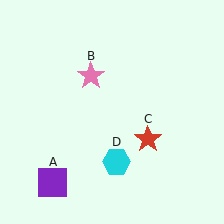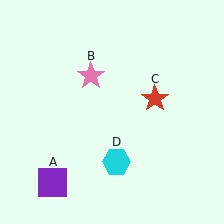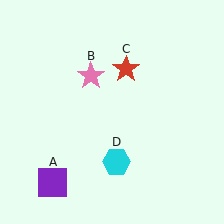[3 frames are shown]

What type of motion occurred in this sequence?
The red star (object C) rotated counterclockwise around the center of the scene.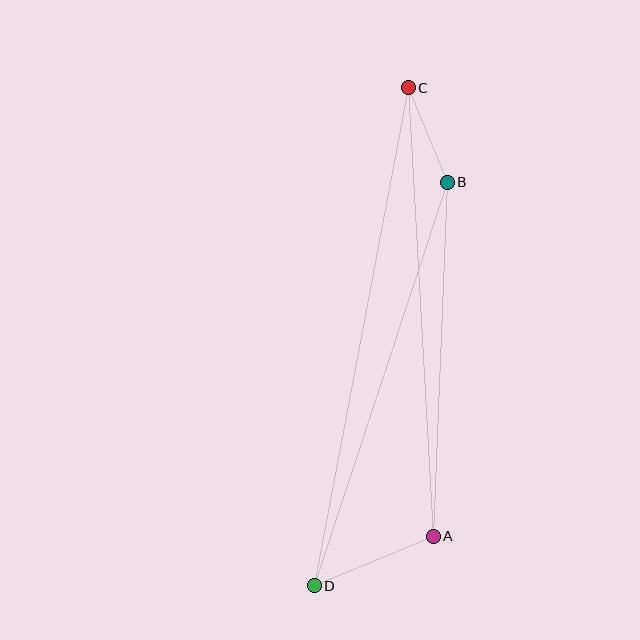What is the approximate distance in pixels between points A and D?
The distance between A and D is approximately 129 pixels.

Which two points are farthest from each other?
Points C and D are farthest from each other.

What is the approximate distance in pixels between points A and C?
The distance between A and C is approximately 449 pixels.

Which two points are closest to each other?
Points B and C are closest to each other.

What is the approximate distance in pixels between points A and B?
The distance between A and B is approximately 354 pixels.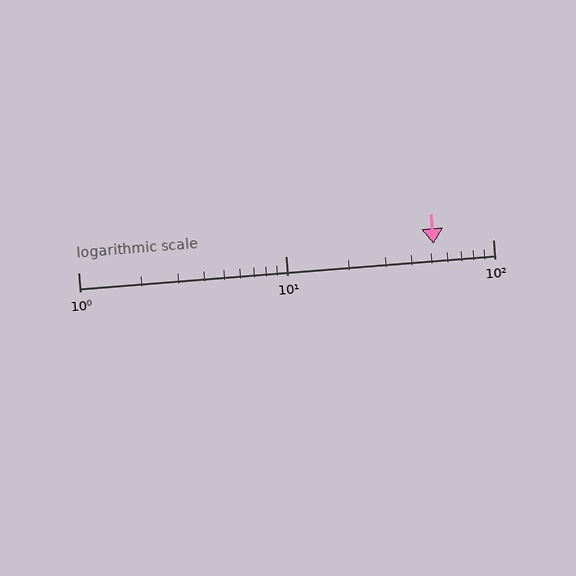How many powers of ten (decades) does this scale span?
The scale spans 2 decades, from 1 to 100.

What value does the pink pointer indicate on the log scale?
The pointer indicates approximately 52.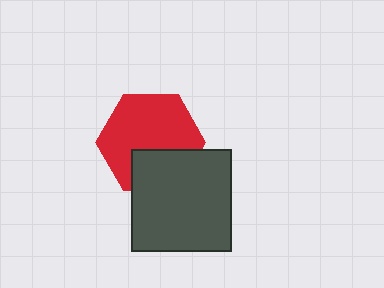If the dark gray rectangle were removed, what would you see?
You would see the complete red hexagon.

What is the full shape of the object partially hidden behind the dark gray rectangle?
The partially hidden object is a red hexagon.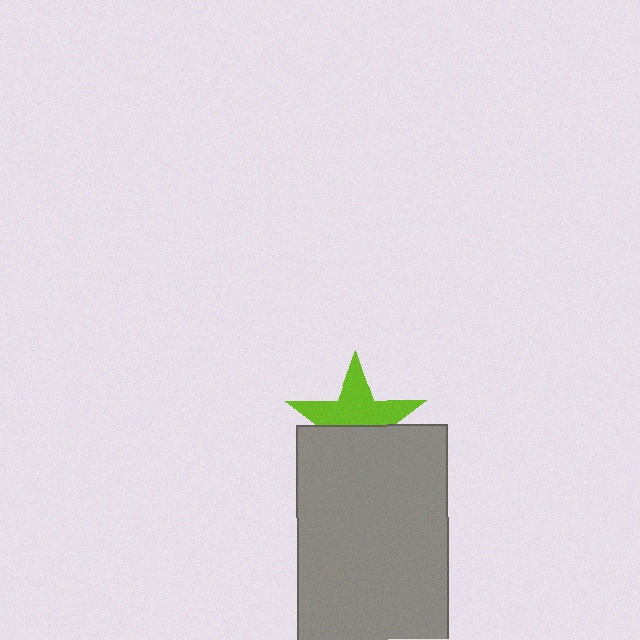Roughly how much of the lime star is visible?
About half of it is visible (roughly 55%).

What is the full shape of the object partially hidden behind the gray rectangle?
The partially hidden object is a lime star.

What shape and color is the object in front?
The object in front is a gray rectangle.